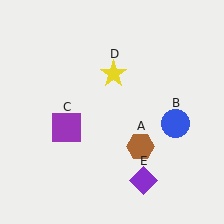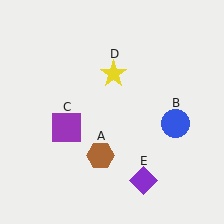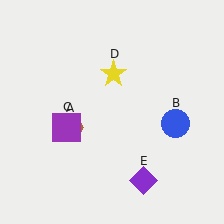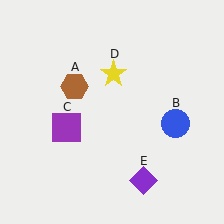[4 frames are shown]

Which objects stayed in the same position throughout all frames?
Blue circle (object B) and purple square (object C) and yellow star (object D) and purple diamond (object E) remained stationary.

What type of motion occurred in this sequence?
The brown hexagon (object A) rotated clockwise around the center of the scene.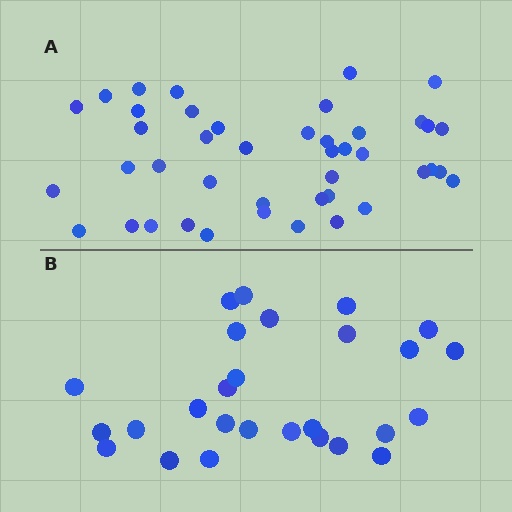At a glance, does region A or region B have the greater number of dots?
Region A (the top region) has more dots.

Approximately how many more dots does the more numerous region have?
Region A has approximately 15 more dots than region B.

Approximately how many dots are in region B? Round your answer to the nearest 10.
About 30 dots. (The exact count is 27, which rounds to 30.)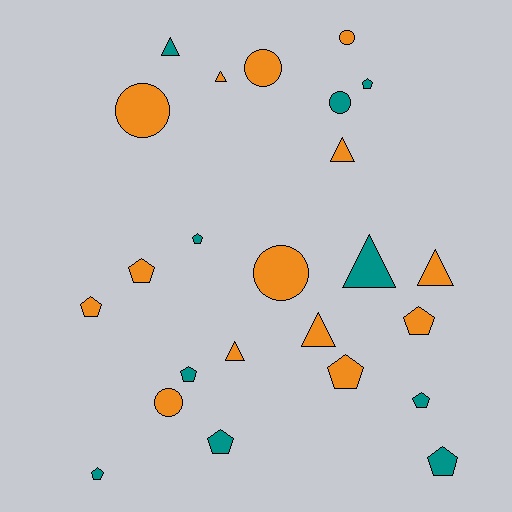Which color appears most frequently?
Orange, with 14 objects.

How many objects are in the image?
There are 24 objects.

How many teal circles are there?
There is 1 teal circle.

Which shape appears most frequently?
Pentagon, with 11 objects.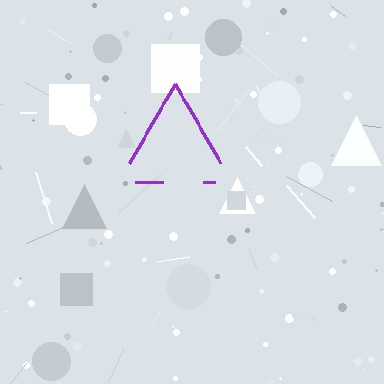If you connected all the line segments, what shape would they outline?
They would outline a triangle.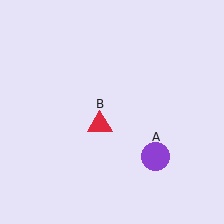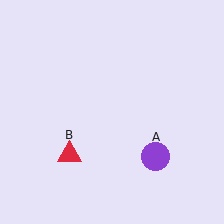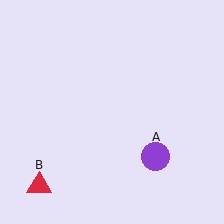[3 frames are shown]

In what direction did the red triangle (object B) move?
The red triangle (object B) moved down and to the left.